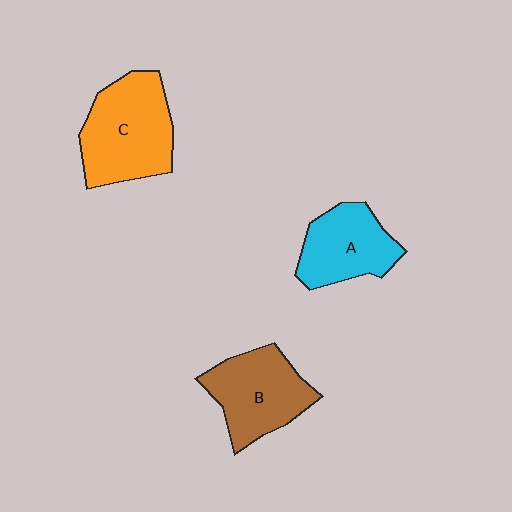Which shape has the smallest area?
Shape A (cyan).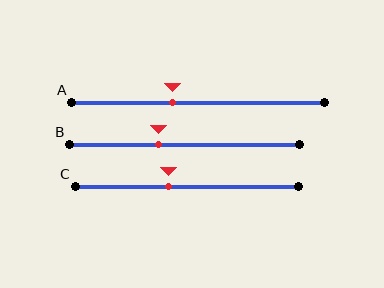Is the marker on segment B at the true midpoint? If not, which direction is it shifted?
No, the marker on segment B is shifted to the left by about 11% of the segment length.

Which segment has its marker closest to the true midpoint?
Segment C has its marker closest to the true midpoint.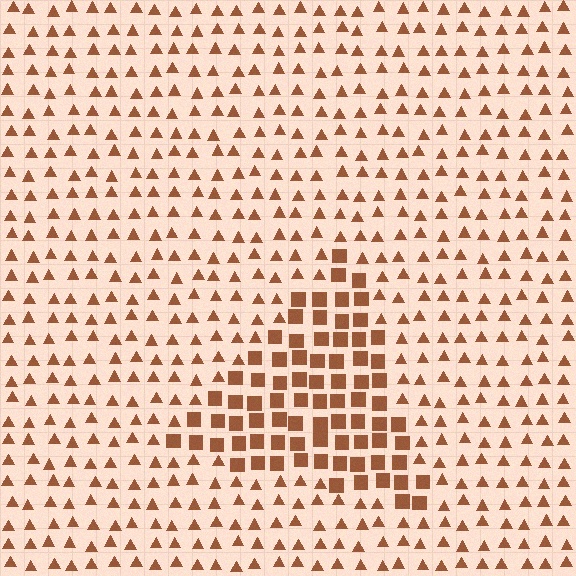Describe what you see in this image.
The image is filled with small brown elements arranged in a uniform grid. A triangle-shaped region contains squares, while the surrounding area contains triangles. The boundary is defined purely by the change in element shape.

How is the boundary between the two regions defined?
The boundary is defined by a change in element shape: squares inside vs. triangles outside. All elements share the same color and spacing.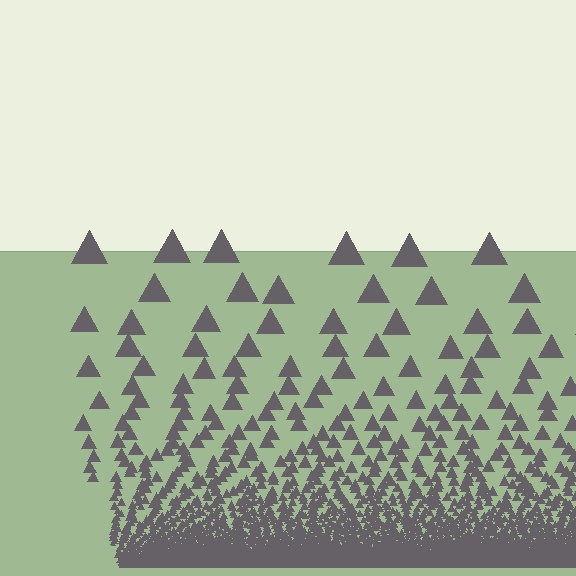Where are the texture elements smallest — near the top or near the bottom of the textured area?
Near the bottom.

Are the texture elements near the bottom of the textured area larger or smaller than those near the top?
Smaller. The gradient is inverted — elements near the bottom are smaller and denser.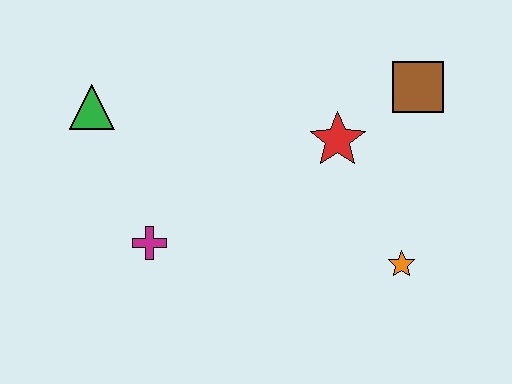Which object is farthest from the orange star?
The green triangle is farthest from the orange star.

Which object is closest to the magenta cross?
The green triangle is closest to the magenta cross.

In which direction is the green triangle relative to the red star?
The green triangle is to the left of the red star.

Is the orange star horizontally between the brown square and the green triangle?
Yes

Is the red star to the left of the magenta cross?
No